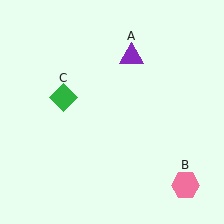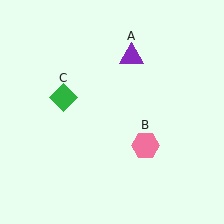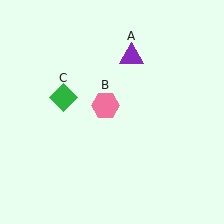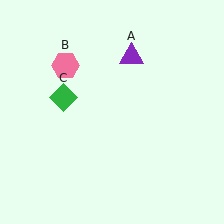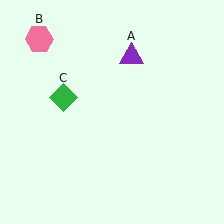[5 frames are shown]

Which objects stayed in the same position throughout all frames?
Purple triangle (object A) and green diamond (object C) remained stationary.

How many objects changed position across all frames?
1 object changed position: pink hexagon (object B).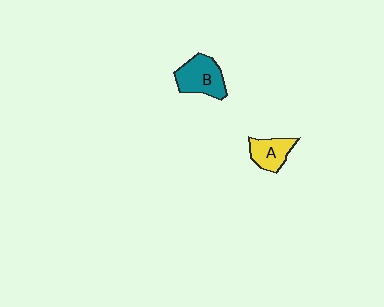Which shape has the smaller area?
Shape A (yellow).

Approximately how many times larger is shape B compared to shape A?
Approximately 1.4 times.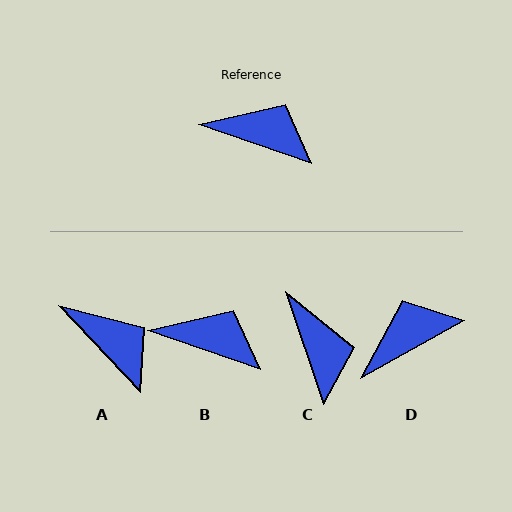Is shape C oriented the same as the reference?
No, it is off by about 53 degrees.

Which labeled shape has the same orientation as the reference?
B.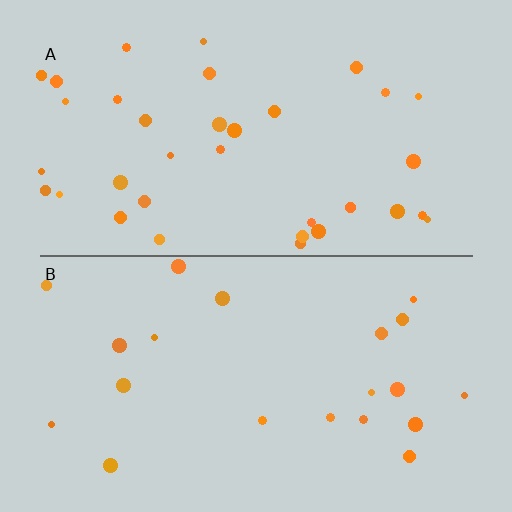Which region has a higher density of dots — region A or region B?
A (the top).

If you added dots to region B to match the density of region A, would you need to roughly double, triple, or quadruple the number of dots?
Approximately double.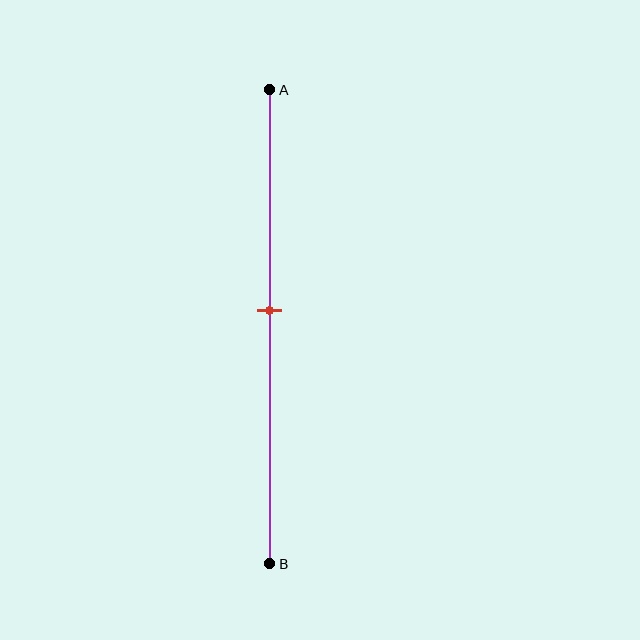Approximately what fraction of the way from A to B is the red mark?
The red mark is approximately 45% of the way from A to B.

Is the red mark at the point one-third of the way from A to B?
No, the mark is at about 45% from A, not at the 33% one-third point.